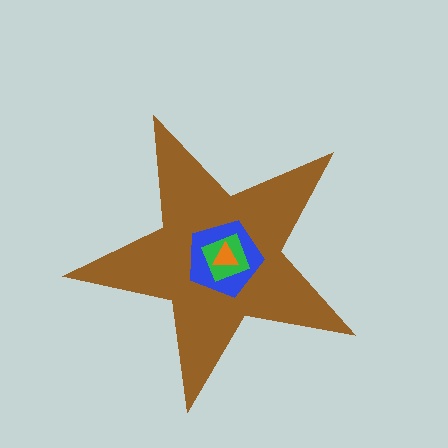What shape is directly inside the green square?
The orange triangle.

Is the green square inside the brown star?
Yes.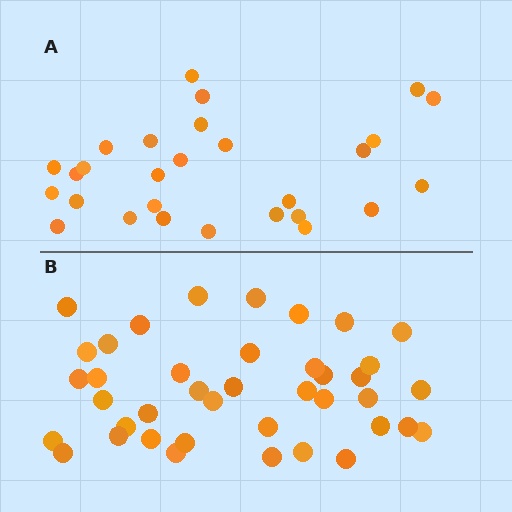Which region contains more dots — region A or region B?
Region B (the bottom region) has more dots.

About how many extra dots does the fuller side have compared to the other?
Region B has roughly 12 or so more dots than region A.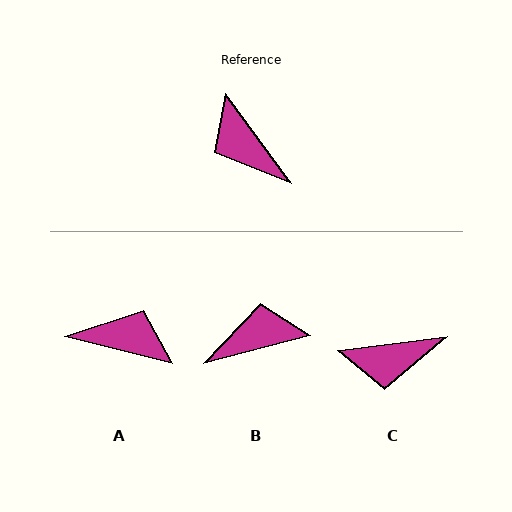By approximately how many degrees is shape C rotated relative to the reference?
Approximately 62 degrees counter-clockwise.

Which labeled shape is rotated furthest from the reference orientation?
A, about 140 degrees away.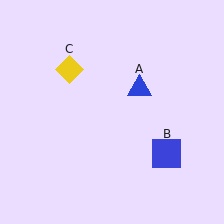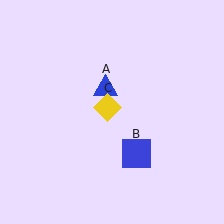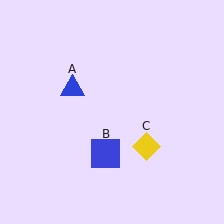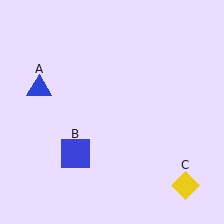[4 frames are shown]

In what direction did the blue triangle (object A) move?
The blue triangle (object A) moved left.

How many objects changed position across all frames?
3 objects changed position: blue triangle (object A), blue square (object B), yellow diamond (object C).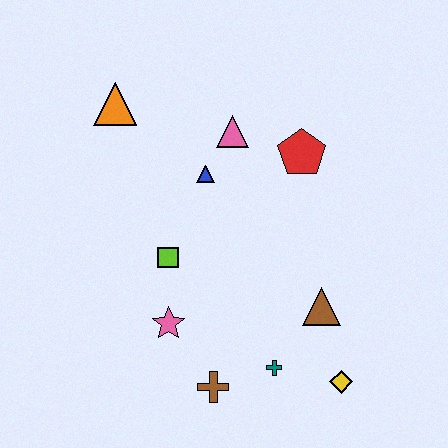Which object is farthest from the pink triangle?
The yellow diamond is farthest from the pink triangle.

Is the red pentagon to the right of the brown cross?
Yes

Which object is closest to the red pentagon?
The pink triangle is closest to the red pentagon.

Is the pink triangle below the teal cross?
No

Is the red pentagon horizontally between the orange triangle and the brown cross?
No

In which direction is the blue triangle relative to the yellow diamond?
The blue triangle is above the yellow diamond.